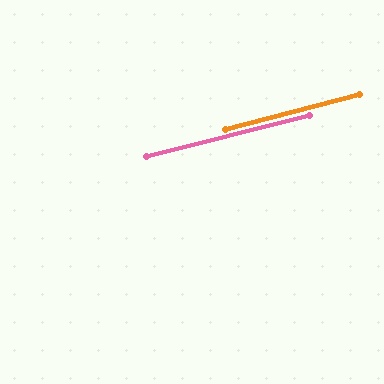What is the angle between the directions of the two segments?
Approximately 0 degrees.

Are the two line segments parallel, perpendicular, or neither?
Parallel — their directions differ by only 0.3°.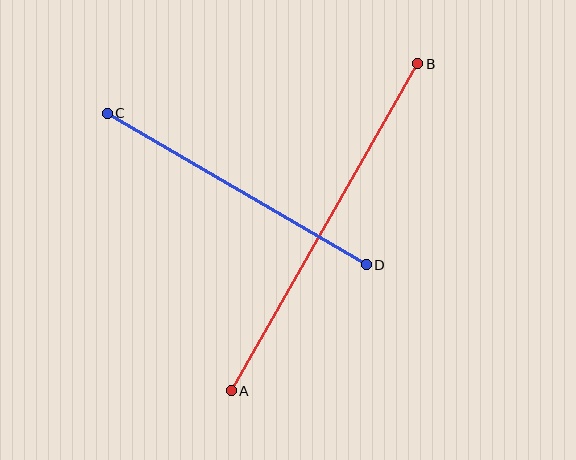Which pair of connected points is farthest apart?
Points A and B are farthest apart.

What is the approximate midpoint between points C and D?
The midpoint is at approximately (237, 189) pixels.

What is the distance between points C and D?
The distance is approximately 300 pixels.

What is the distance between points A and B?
The distance is approximately 376 pixels.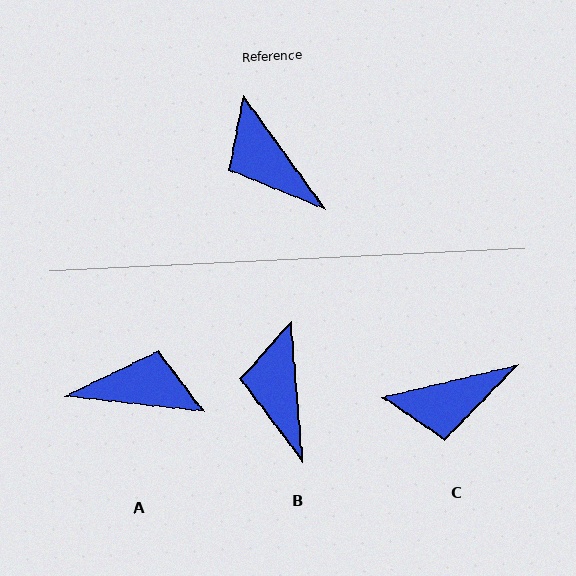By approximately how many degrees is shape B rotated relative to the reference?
Approximately 31 degrees clockwise.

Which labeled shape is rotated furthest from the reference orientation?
A, about 132 degrees away.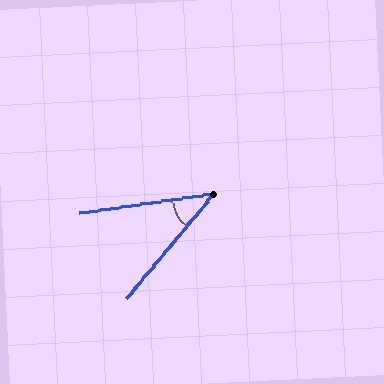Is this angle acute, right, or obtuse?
It is acute.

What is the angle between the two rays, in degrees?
Approximately 42 degrees.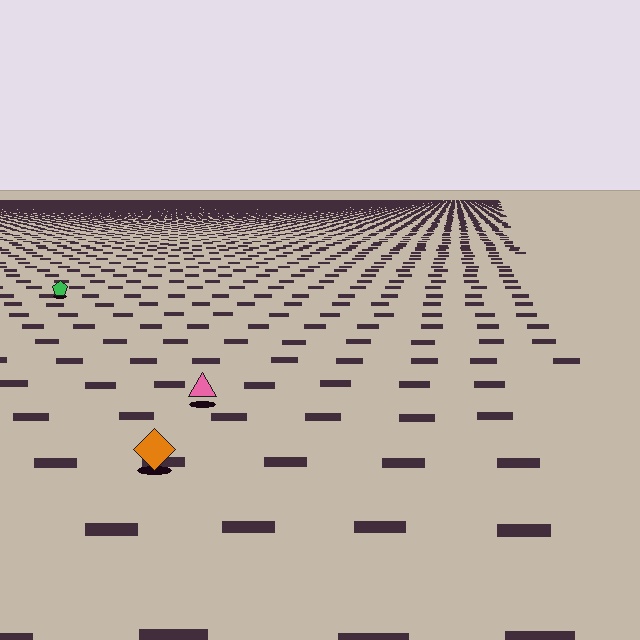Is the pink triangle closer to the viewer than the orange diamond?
No. The orange diamond is closer — you can tell from the texture gradient: the ground texture is coarser near it.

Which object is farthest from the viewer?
The green pentagon is farthest from the viewer. It appears smaller and the ground texture around it is denser.